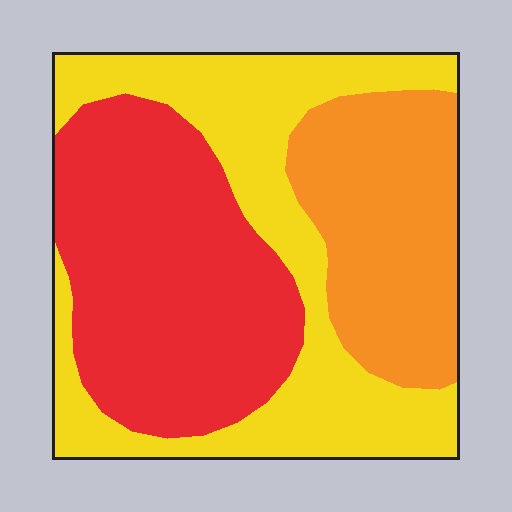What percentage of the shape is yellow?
Yellow covers about 40% of the shape.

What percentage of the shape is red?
Red takes up about three eighths (3/8) of the shape.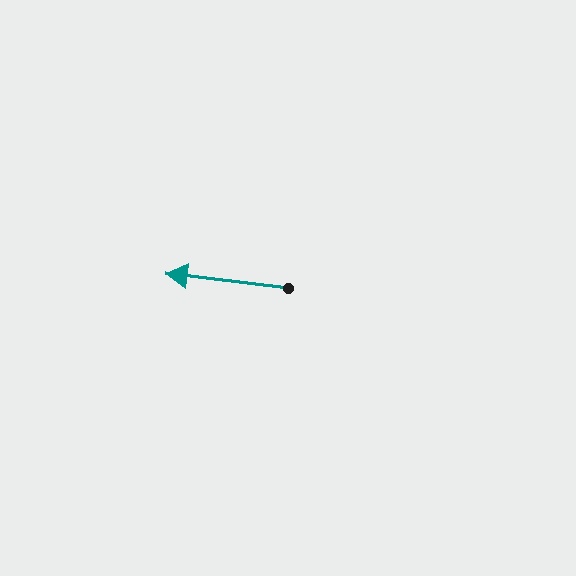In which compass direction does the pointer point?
West.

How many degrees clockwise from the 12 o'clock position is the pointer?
Approximately 277 degrees.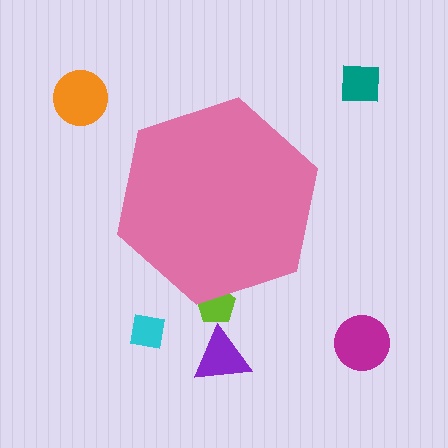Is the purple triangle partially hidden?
No, the purple triangle is fully visible.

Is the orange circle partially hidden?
No, the orange circle is fully visible.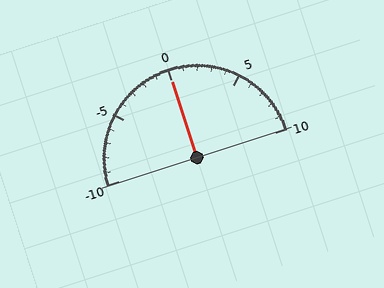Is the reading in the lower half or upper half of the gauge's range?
The reading is in the upper half of the range (-10 to 10).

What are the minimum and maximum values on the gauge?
The gauge ranges from -10 to 10.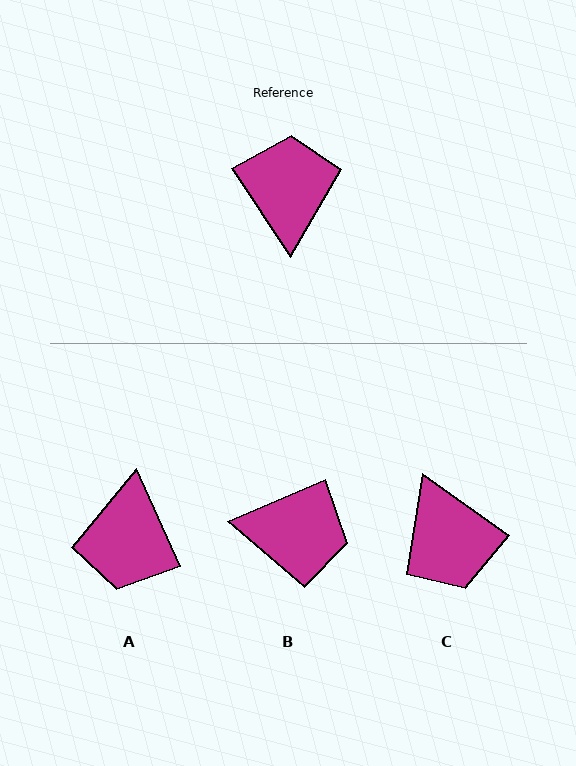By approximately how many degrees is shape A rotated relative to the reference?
Approximately 171 degrees counter-clockwise.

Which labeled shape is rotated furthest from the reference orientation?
A, about 171 degrees away.